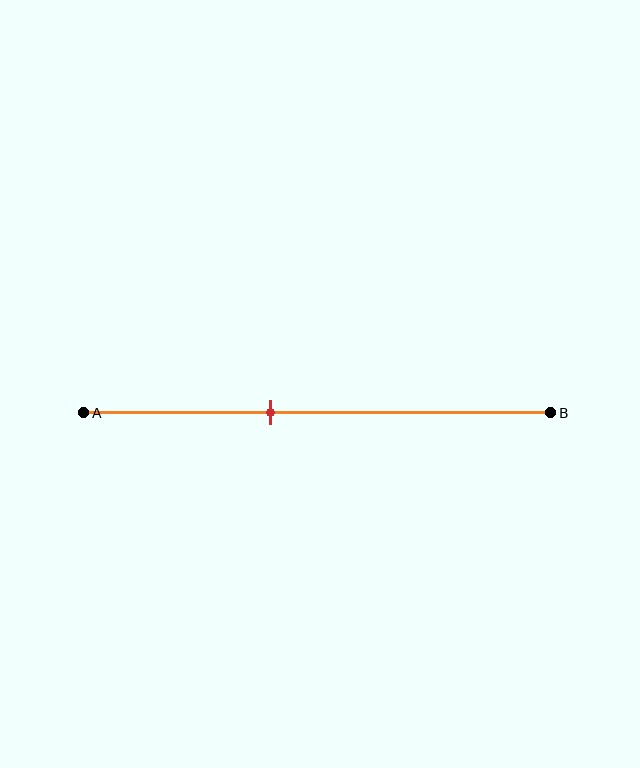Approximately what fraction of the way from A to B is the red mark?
The red mark is approximately 40% of the way from A to B.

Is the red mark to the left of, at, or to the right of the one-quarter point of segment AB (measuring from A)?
The red mark is to the right of the one-quarter point of segment AB.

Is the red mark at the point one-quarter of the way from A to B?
No, the mark is at about 40% from A, not at the 25% one-quarter point.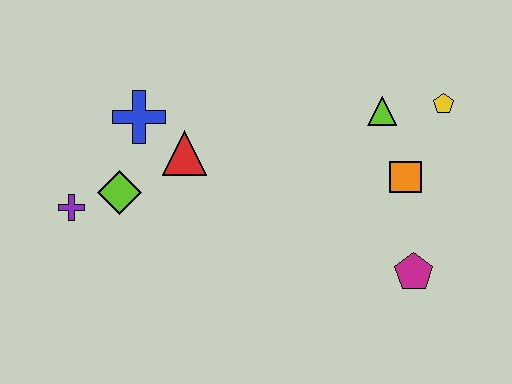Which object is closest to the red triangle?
The blue cross is closest to the red triangle.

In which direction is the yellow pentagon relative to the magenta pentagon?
The yellow pentagon is above the magenta pentagon.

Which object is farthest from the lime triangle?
The purple cross is farthest from the lime triangle.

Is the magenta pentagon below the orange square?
Yes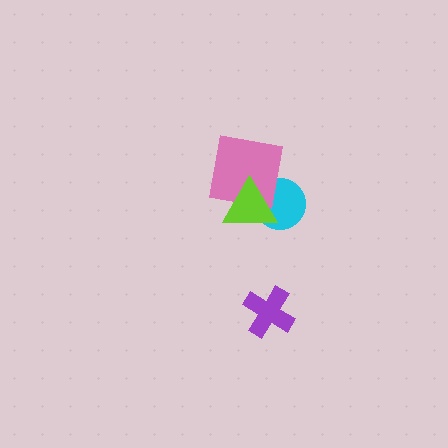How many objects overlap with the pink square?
2 objects overlap with the pink square.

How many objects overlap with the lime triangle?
2 objects overlap with the lime triangle.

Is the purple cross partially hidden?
No, no other shape covers it.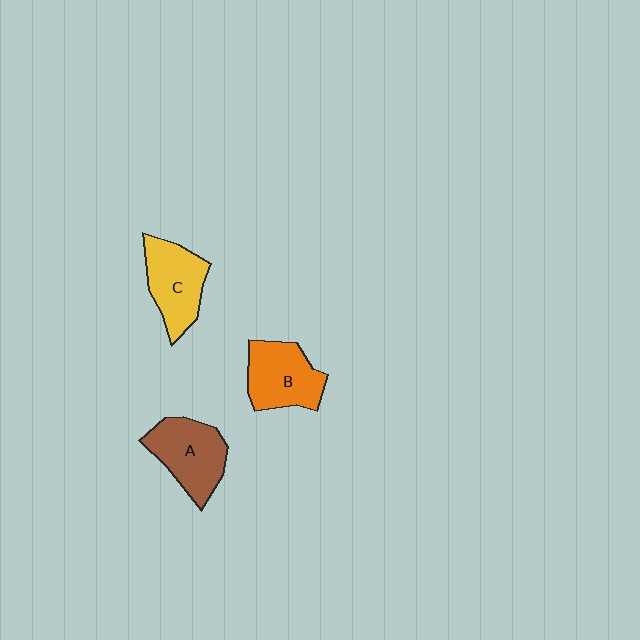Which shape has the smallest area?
Shape C (yellow).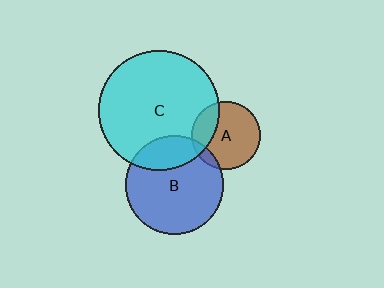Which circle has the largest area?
Circle C (cyan).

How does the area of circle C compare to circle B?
Approximately 1.5 times.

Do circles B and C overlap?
Yes.